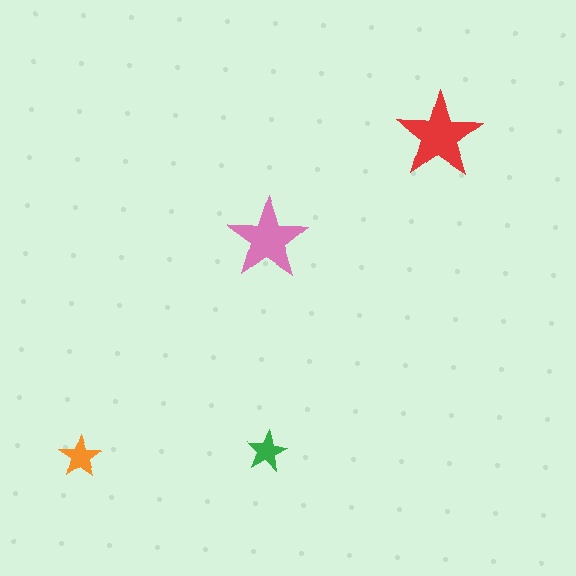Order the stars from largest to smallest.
the red one, the pink one, the orange one, the green one.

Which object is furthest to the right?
The red star is rightmost.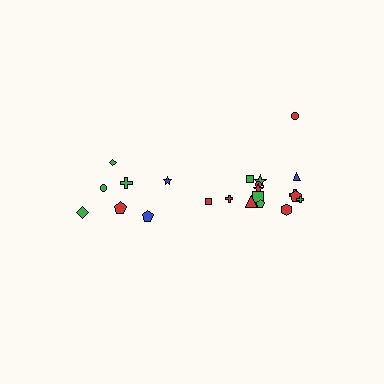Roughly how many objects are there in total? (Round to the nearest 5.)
Roughly 20 objects in total.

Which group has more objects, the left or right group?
The right group.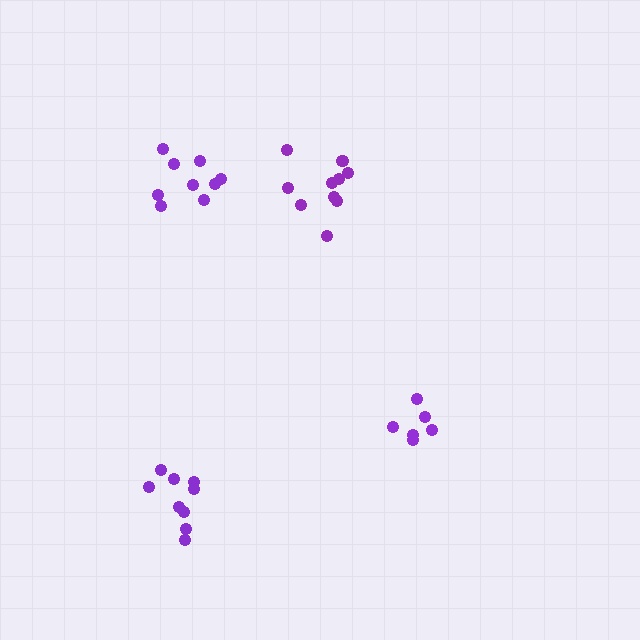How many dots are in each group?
Group 1: 9 dots, Group 2: 9 dots, Group 3: 6 dots, Group 4: 10 dots (34 total).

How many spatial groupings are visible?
There are 4 spatial groupings.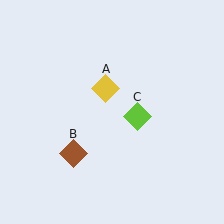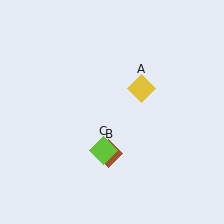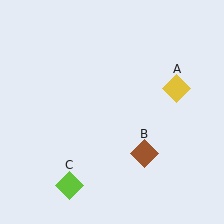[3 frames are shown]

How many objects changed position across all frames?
3 objects changed position: yellow diamond (object A), brown diamond (object B), lime diamond (object C).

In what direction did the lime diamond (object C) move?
The lime diamond (object C) moved down and to the left.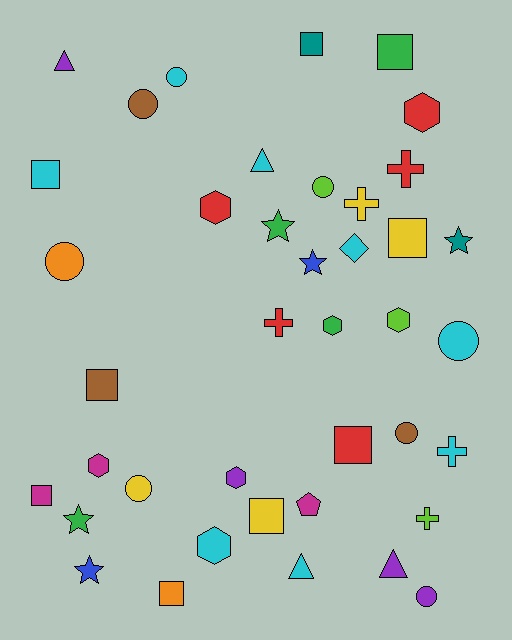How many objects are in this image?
There are 40 objects.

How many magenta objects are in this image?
There are 3 magenta objects.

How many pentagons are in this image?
There is 1 pentagon.